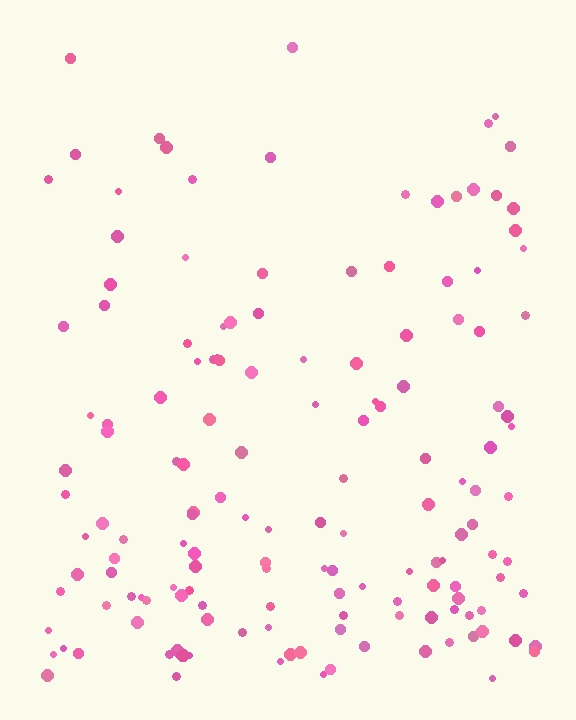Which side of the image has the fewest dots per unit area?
The top.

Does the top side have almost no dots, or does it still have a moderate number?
Still a moderate number, just noticeably fewer than the bottom.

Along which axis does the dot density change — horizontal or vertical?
Vertical.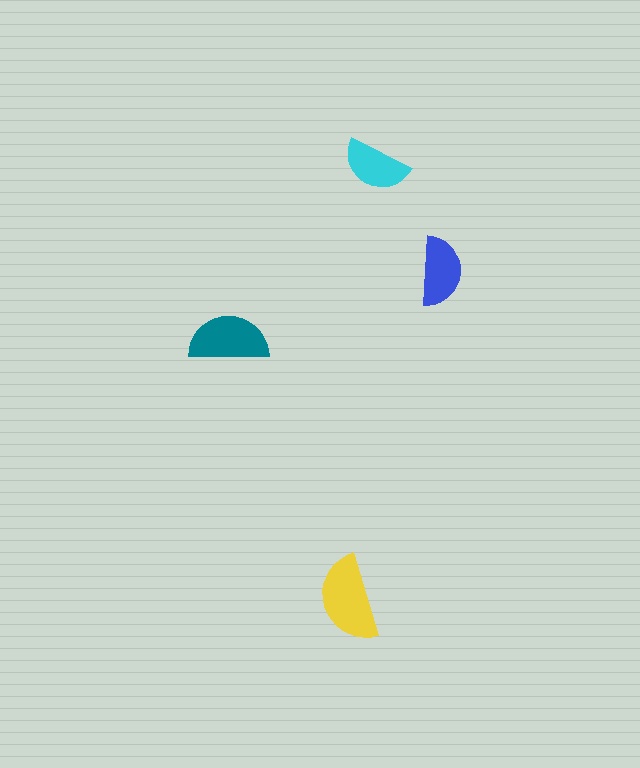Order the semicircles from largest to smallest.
the yellow one, the teal one, the blue one, the cyan one.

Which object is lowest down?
The yellow semicircle is bottommost.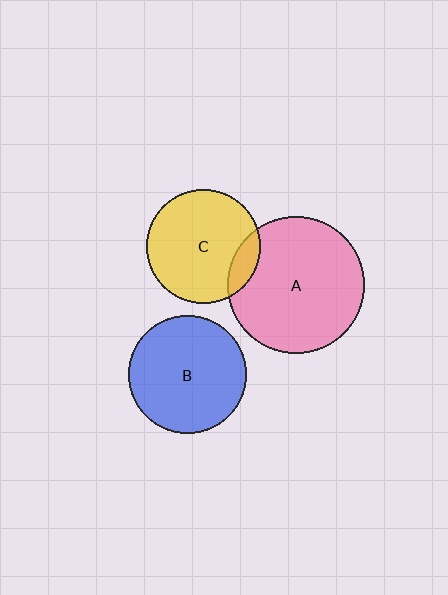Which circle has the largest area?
Circle A (pink).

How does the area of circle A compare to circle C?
Approximately 1.4 times.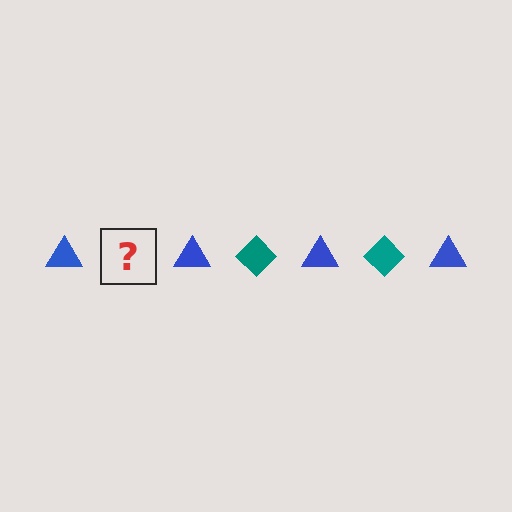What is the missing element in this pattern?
The missing element is a teal diamond.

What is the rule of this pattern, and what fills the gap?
The rule is that the pattern alternates between blue triangle and teal diamond. The gap should be filled with a teal diamond.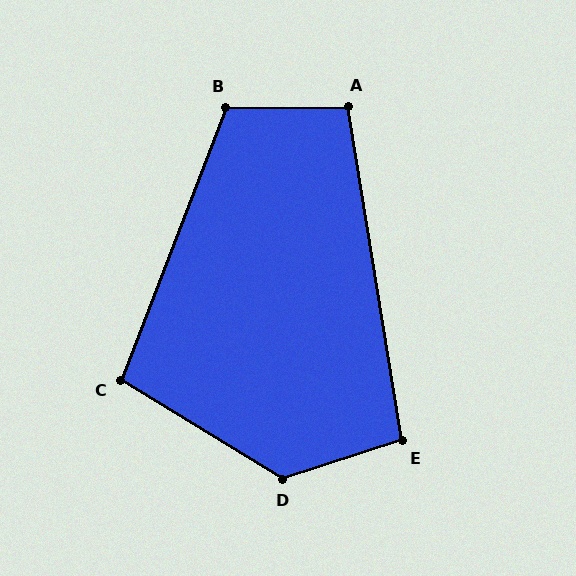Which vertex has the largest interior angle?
D, at approximately 131 degrees.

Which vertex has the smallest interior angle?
E, at approximately 98 degrees.